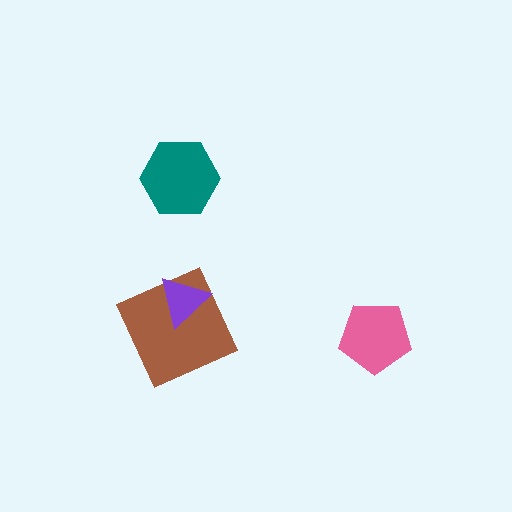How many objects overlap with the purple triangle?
1 object overlaps with the purple triangle.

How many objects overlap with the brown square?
1 object overlaps with the brown square.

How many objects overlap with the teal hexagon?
0 objects overlap with the teal hexagon.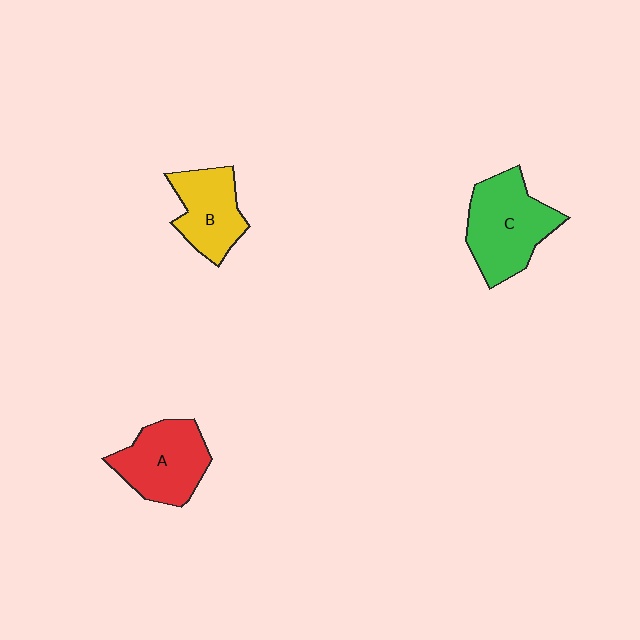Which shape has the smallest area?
Shape B (yellow).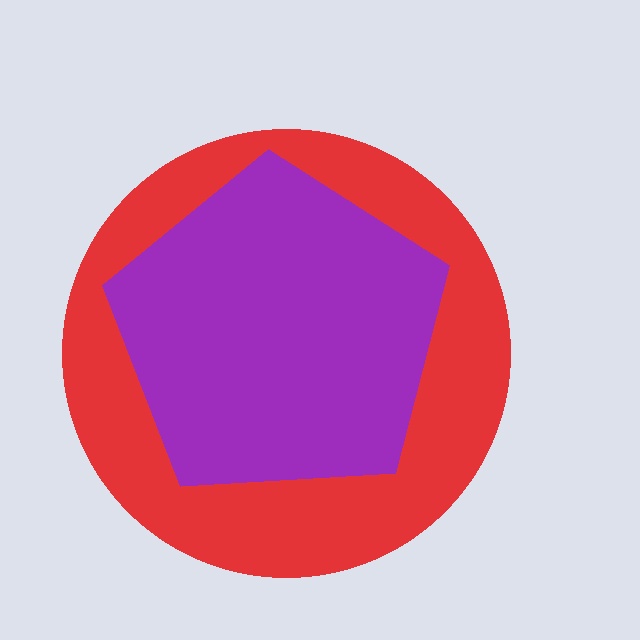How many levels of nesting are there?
2.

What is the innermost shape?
The purple pentagon.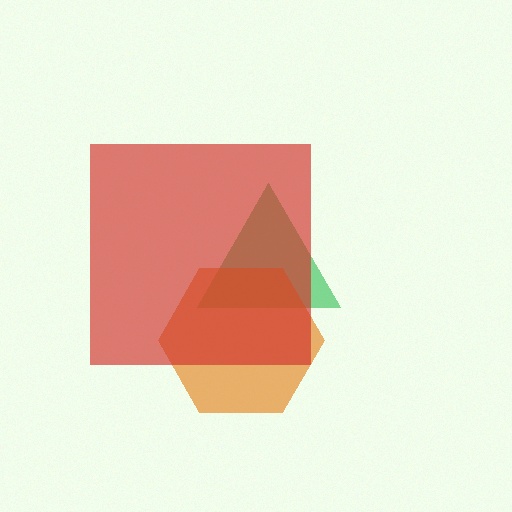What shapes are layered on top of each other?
The layered shapes are: a green triangle, an orange hexagon, a red square.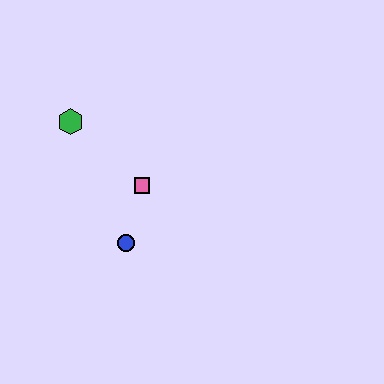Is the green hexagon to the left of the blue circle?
Yes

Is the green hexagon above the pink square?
Yes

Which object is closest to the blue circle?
The pink square is closest to the blue circle.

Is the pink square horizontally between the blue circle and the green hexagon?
No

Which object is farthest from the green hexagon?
The blue circle is farthest from the green hexagon.